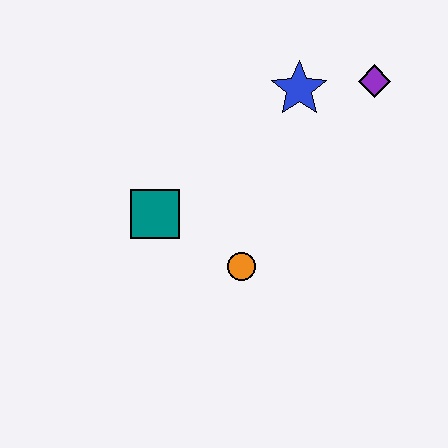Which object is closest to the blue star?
The purple diamond is closest to the blue star.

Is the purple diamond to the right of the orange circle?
Yes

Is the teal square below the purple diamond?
Yes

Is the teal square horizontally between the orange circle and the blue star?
No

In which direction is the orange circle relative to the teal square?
The orange circle is to the right of the teal square.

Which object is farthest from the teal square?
The purple diamond is farthest from the teal square.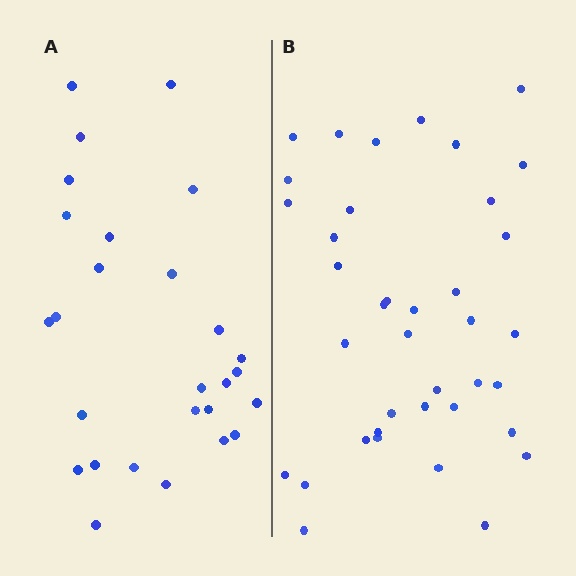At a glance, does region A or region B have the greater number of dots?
Region B (the right region) has more dots.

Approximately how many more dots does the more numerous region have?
Region B has roughly 12 or so more dots than region A.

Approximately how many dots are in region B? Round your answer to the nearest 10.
About 40 dots. (The exact count is 38, which rounds to 40.)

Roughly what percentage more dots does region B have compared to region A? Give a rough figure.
About 40% more.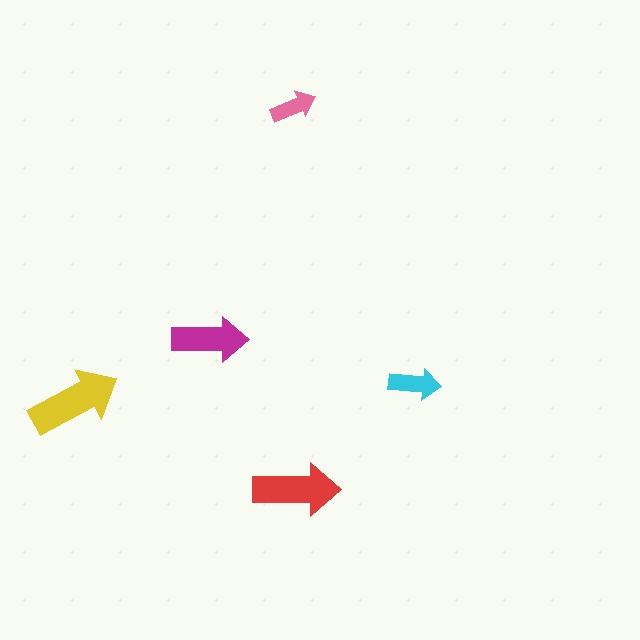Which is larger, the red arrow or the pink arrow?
The red one.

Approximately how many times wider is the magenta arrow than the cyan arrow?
About 1.5 times wider.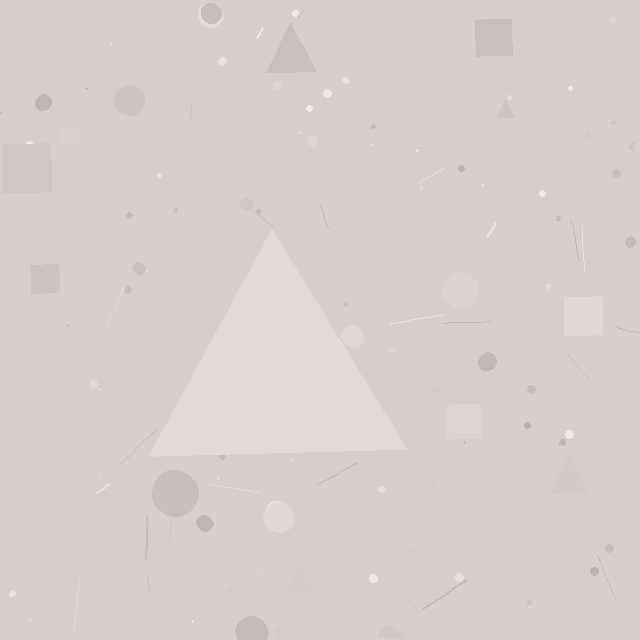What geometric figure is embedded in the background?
A triangle is embedded in the background.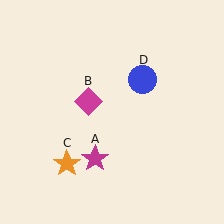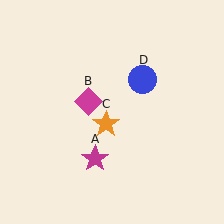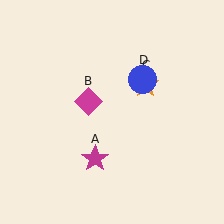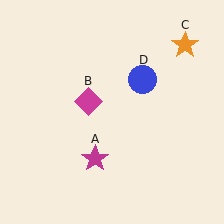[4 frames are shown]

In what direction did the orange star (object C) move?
The orange star (object C) moved up and to the right.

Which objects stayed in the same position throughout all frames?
Magenta star (object A) and magenta diamond (object B) and blue circle (object D) remained stationary.